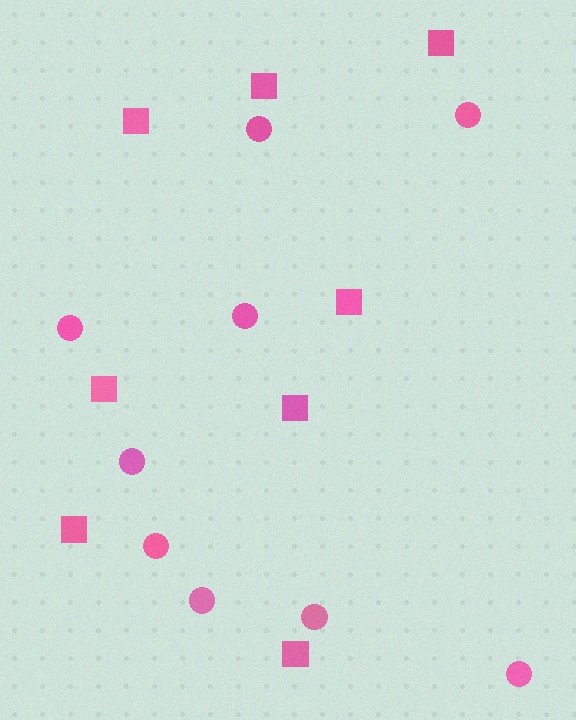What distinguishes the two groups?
There are 2 groups: one group of squares (8) and one group of circles (9).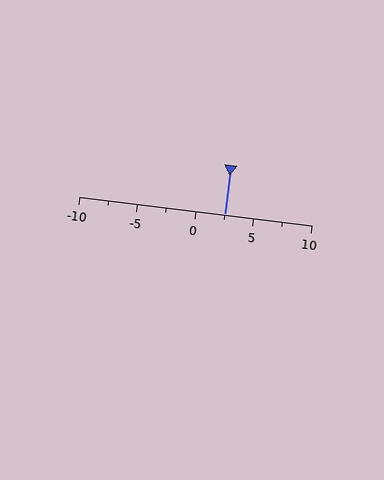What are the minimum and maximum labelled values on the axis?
The axis runs from -10 to 10.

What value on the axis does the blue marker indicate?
The marker indicates approximately 2.5.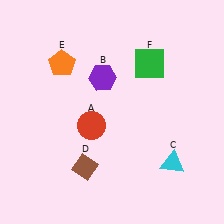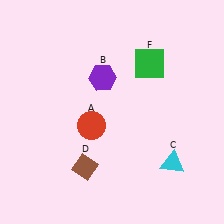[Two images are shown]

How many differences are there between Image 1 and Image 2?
There is 1 difference between the two images.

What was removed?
The orange pentagon (E) was removed in Image 2.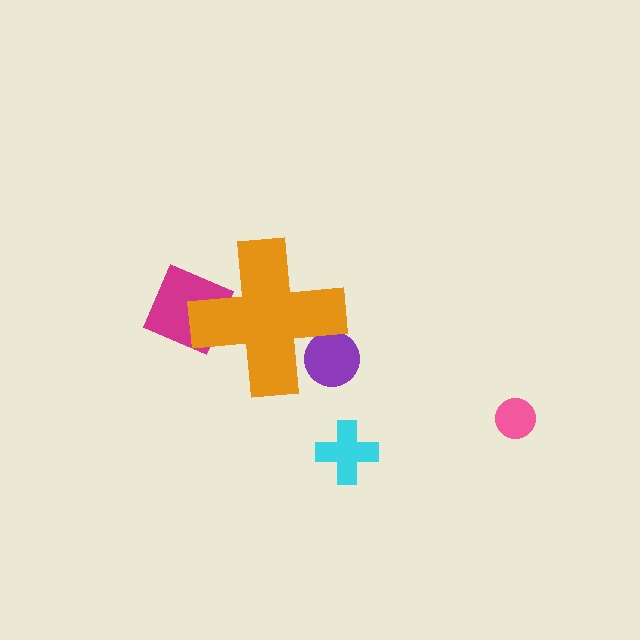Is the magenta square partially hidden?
Yes, the magenta square is partially hidden behind the orange cross.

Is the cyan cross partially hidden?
No, the cyan cross is fully visible.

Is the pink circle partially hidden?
No, the pink circle is fully visible.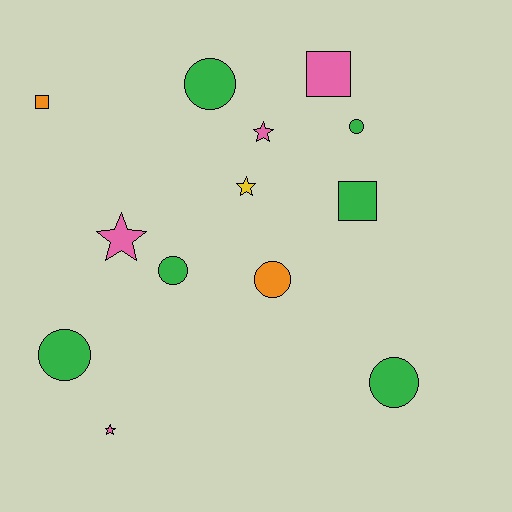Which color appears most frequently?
Green, with 6 objects.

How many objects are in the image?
There are 13 objects.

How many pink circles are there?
There are no pink circles.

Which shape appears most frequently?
Circle, with 6 objects.